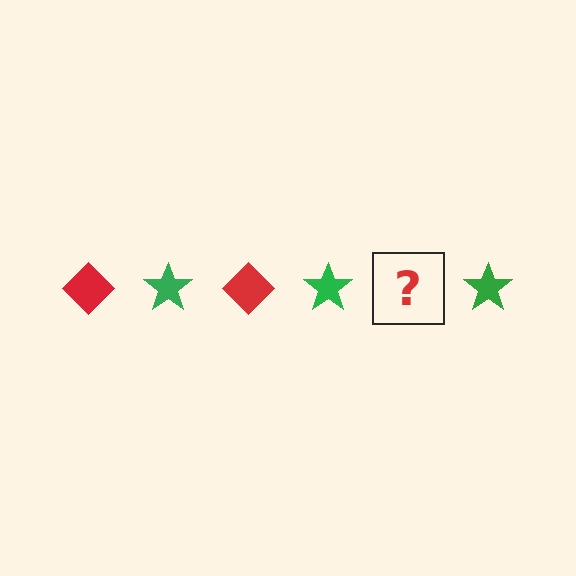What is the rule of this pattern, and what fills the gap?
The rule is that the pattern alternates between red diamond and green star. The gap should be filled with a red diamond.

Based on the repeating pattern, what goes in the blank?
The blank should be a red diamond.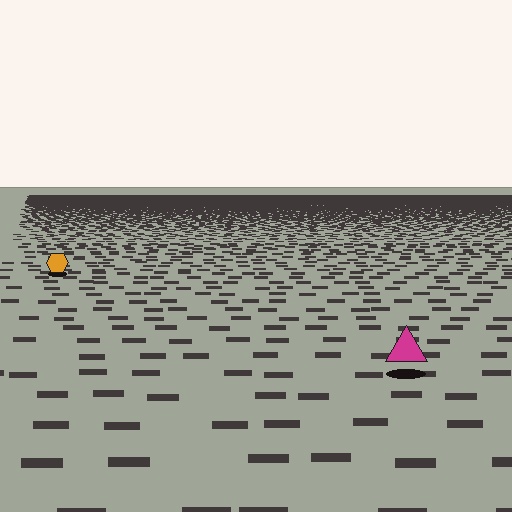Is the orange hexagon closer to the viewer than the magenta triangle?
No. The magenta triangle is closer — you can tell from the texture gradient: the ground texture is coarser near it.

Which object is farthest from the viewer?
The orange hexagon is farthest from the viewer. It appears smaller and the ground texture around it is denser.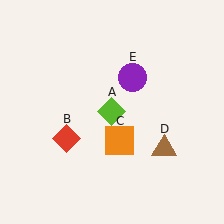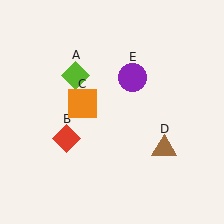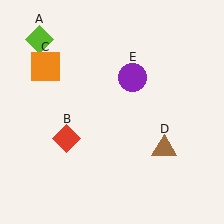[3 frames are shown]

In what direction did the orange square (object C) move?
The orange square (object C) moved up and to the left.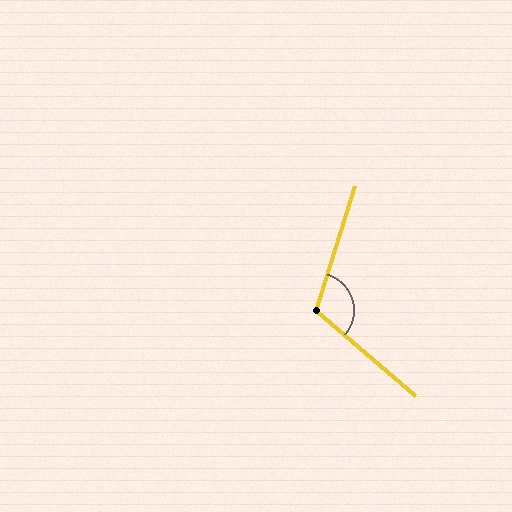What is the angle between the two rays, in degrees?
Approximately 113 degrees.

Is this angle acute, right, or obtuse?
It is obtuse.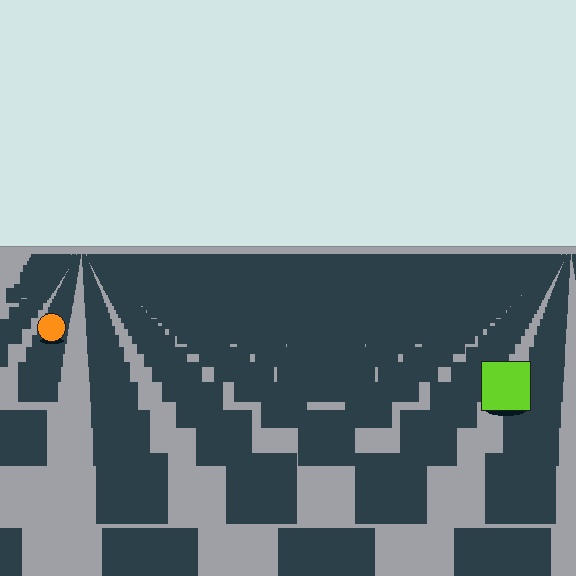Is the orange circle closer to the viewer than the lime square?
No. The lime square is closer — you can tell from the texture gradient: the ground texture is coarser near it.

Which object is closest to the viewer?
The lime square is closest. The texture marks near it are larger and more spread out.